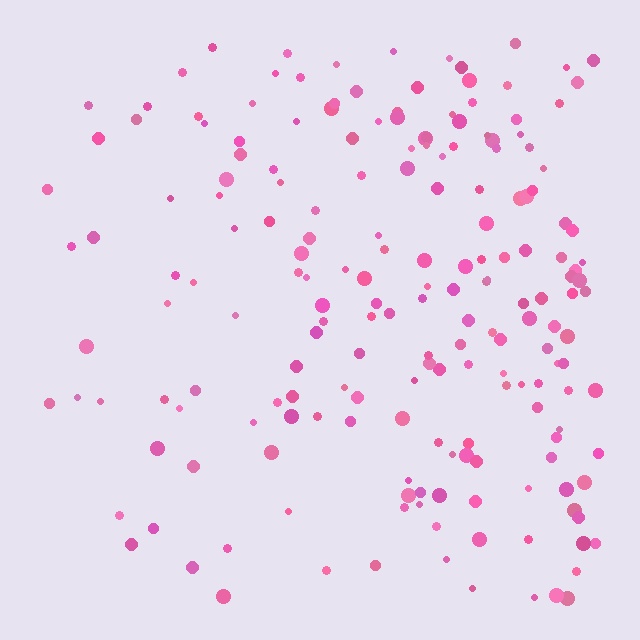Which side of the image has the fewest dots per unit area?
The left.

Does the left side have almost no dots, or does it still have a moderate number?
Still a moderate number, just noticeably fewer than the right.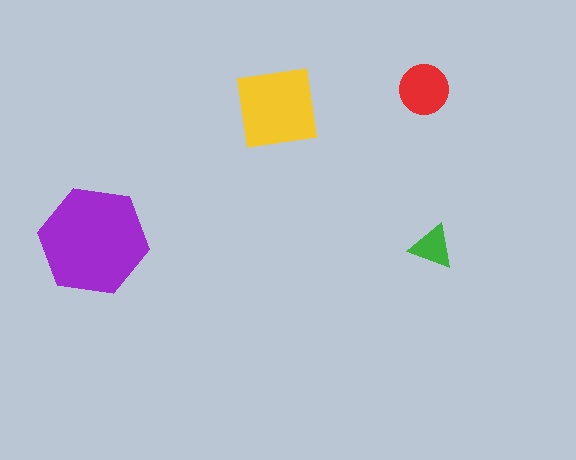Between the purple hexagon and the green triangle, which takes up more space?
The purple hexagon.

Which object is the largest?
The purple hexagon.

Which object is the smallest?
The green triangle.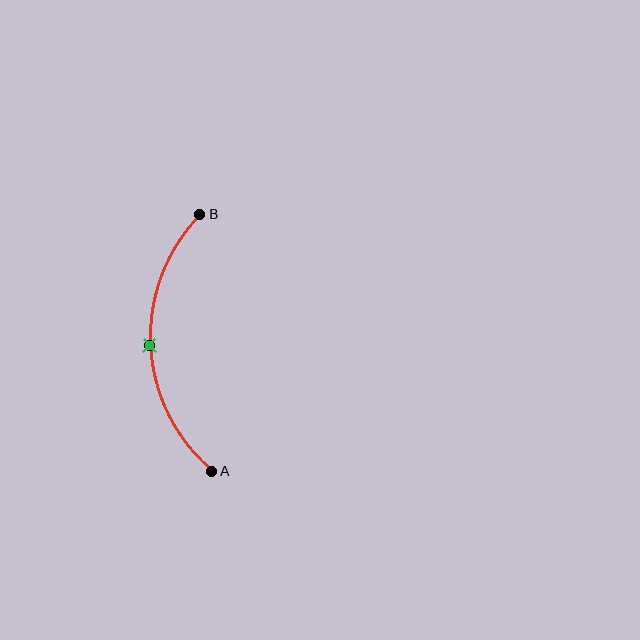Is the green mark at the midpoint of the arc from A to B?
Yes. The green mark lies on the arc at equal arc-length from both A and B — it is the arc midpoint.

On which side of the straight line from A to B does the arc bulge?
The arc bulges to the left of the straight line connecting A and B.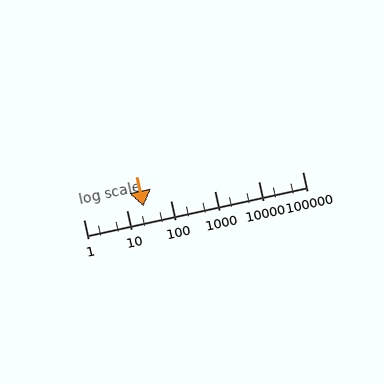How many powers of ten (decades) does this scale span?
The scale spans 5 decades, from 1 to 100000.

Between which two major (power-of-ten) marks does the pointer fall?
The pointer is between 10 and 100.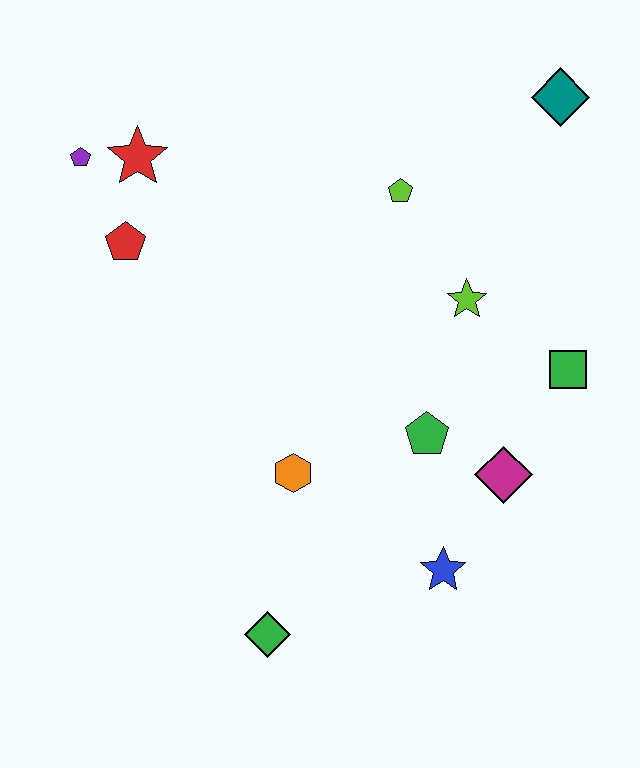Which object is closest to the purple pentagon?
The red star is closest to the purple pentagon.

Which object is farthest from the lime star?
The purple pentagon is farthest from the lime star.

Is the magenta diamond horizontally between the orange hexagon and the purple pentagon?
No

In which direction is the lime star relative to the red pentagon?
The lime star is to the right of the red pentagon.